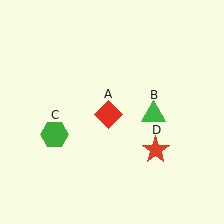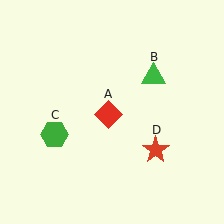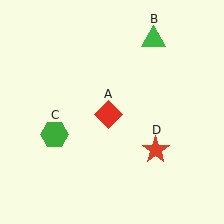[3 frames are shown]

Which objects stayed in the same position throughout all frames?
Red diamond (object A) and green hexagon (object C) and red star (object D) remained stationary.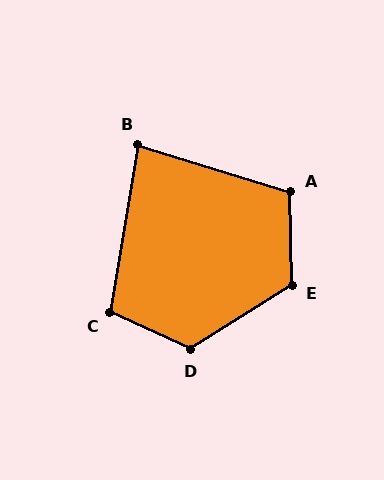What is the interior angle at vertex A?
Approximately 108 degrees (obtuse).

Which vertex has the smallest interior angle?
B, at approximately 82 degrees.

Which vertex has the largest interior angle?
D, at approximately 123 degrees.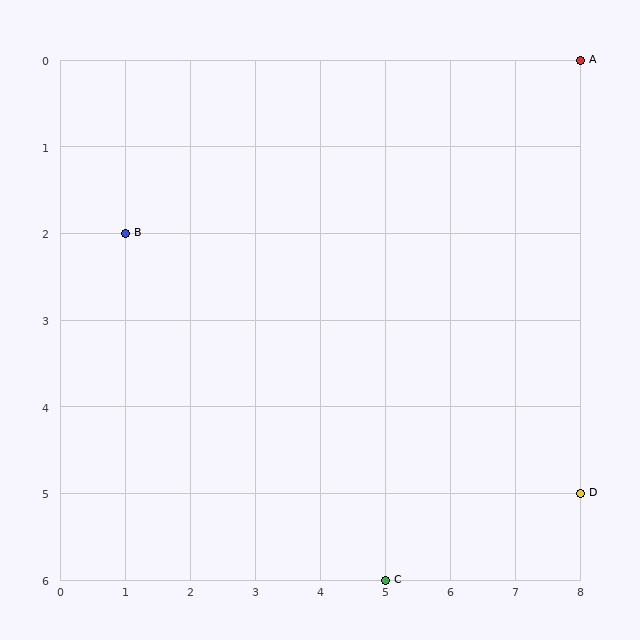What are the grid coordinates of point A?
Point A is at grid coordinates (8, 0).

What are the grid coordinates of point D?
Point D is at grid coordinates (8, 5).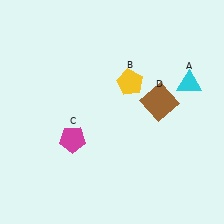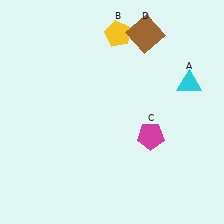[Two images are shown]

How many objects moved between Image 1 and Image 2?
3 objects moved between the two images.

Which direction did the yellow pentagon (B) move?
The yellow pentagon (B) moved up.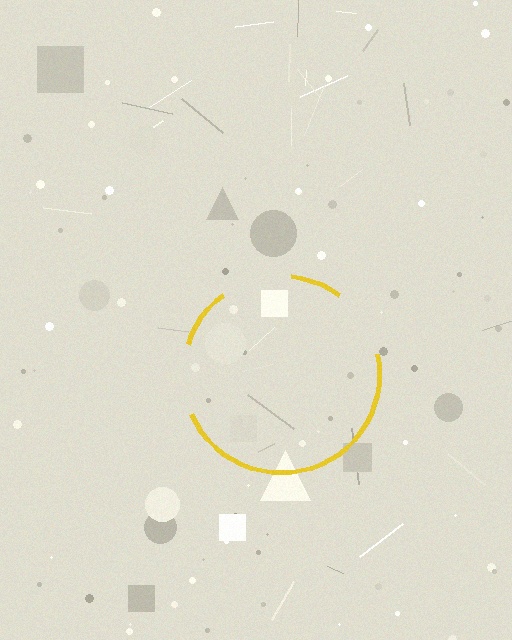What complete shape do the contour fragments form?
The contour fragments form a circle.